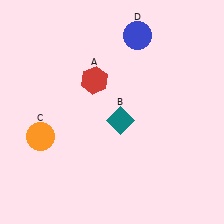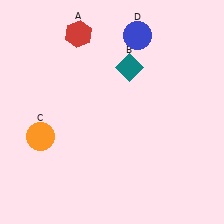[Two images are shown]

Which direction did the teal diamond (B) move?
The teal diamond (B) moved up.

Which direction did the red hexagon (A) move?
The red hexagon (A) moved up.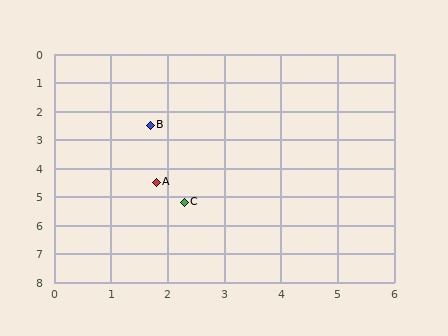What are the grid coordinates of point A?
Point A is at approximately (1.8, 4.5).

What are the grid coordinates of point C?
Point C is at approximately (2.3, 5.2).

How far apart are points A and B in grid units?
Points A and B are about 2.0 grid units apart.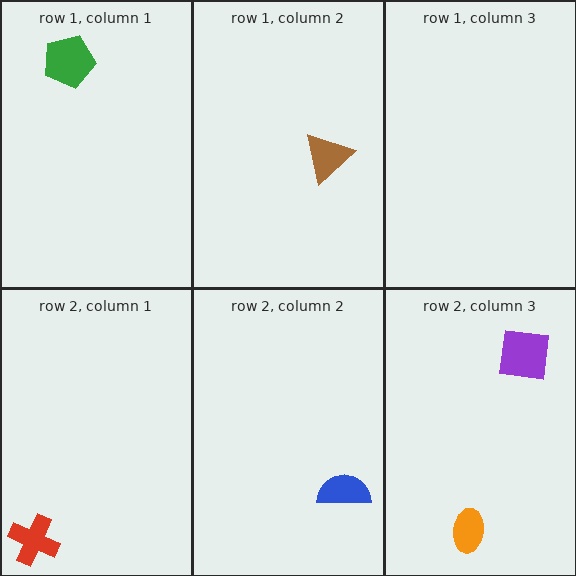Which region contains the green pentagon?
The row 1, column 1 region.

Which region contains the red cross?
The row 2, column 1 region.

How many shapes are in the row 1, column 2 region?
1.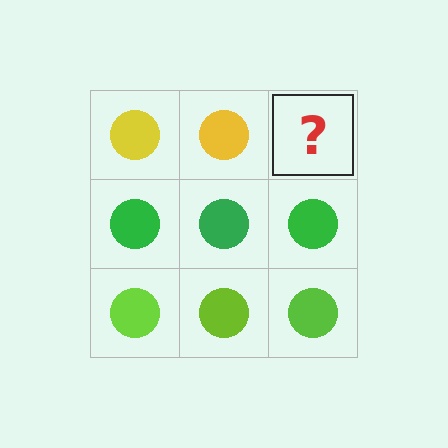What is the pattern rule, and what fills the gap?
The rule is that each row has a consistent color. The gap should be filled with a yellow circle.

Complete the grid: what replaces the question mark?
The question mark should be replaced with a yellow circle.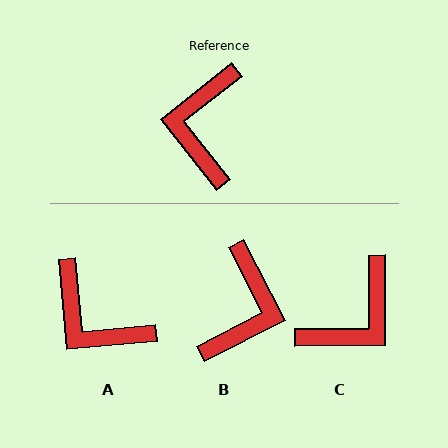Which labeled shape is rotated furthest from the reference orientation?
B, about 169 degrees away.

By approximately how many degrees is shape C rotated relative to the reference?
Approximately 142 degrees counter-clockwise.